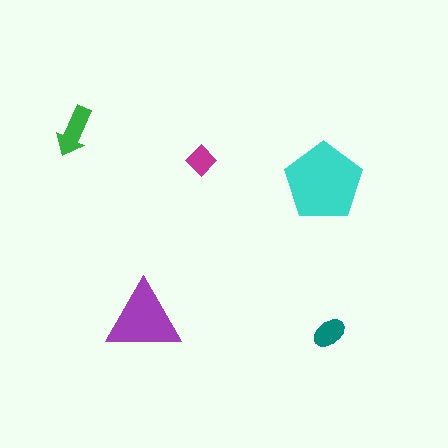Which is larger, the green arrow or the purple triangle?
The purple triangle.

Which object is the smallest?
The magenta diamond.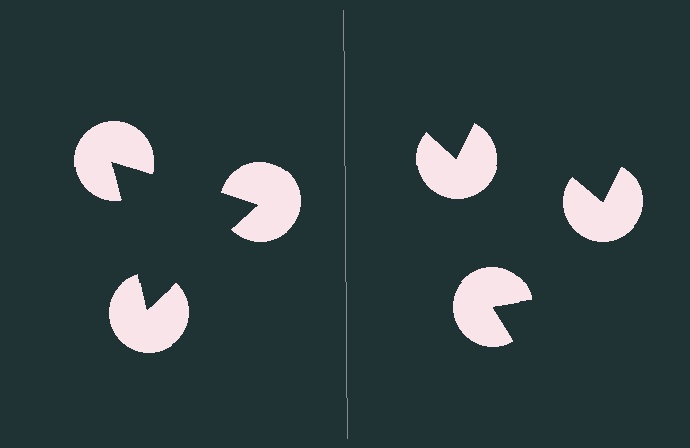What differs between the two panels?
The pac-man discs are positioned identically on both sides; only the wedge orientations differ. On the left they align to a triangle; on the right they are misaligned.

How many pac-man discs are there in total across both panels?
6 — 3 on each side.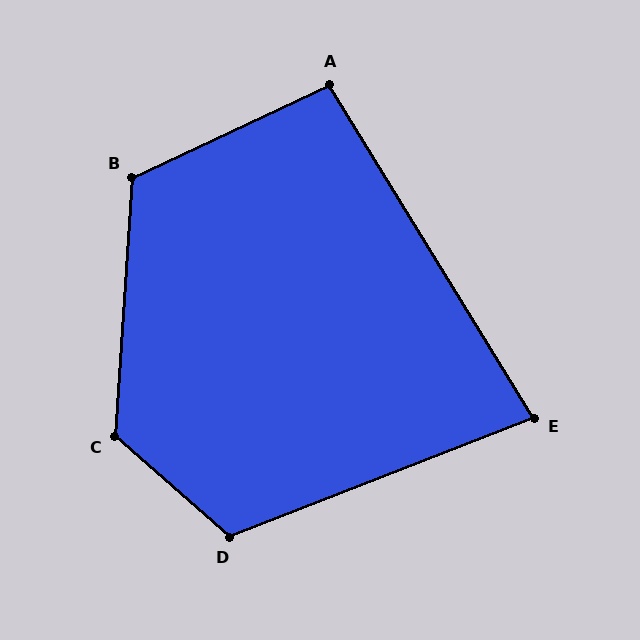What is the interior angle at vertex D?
Approximately 117 degrees (obtuse).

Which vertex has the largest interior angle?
C, at approximately 128 degrees.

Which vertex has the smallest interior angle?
E, at approximately 80 degrees.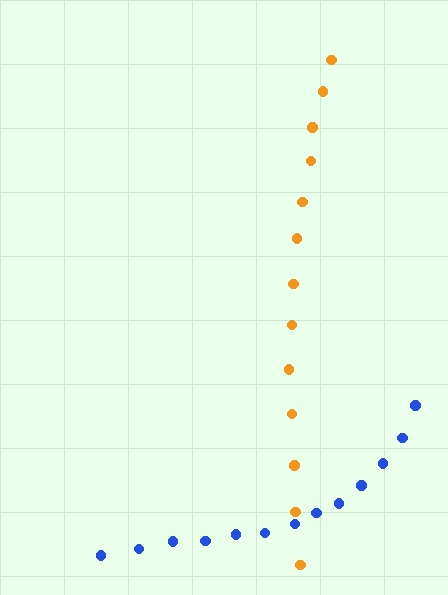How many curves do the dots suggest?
There are 2 distinct paths.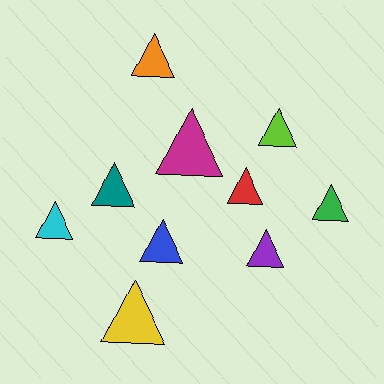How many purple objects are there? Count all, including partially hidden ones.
There is 1 purple object.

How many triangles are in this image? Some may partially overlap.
There are 10 triangles.